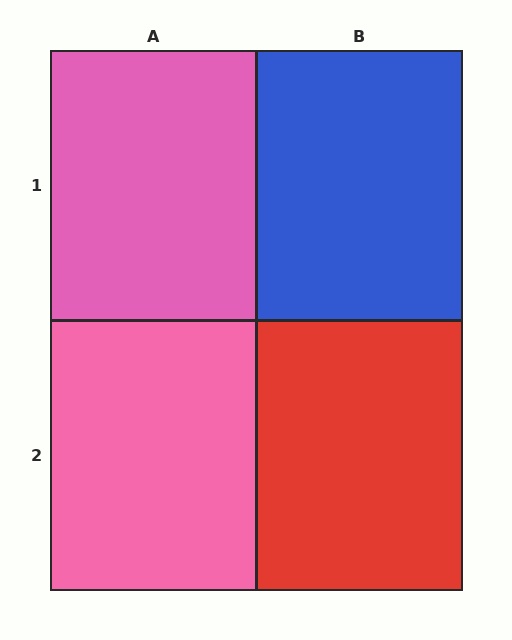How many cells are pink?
2 cells are pink.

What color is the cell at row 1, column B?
Blue.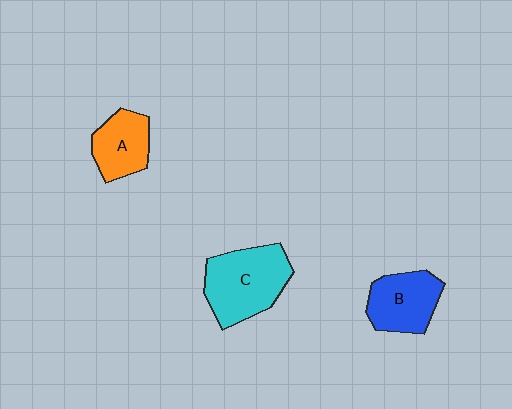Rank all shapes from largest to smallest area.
From largest to smallest: C (cyan), B (blue), A (orange).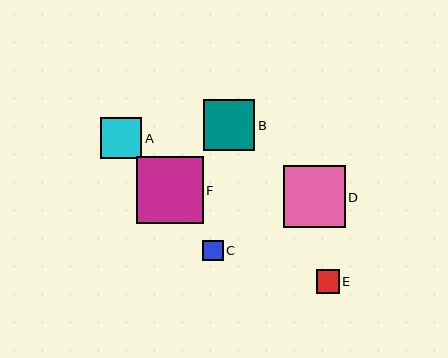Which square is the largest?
Square F is the largest with a size of approximately 67 pixels.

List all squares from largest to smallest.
From largest to smallest: F, D, B, A, E, C.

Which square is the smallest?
Square C is the smallest with a size of approximately 20 pixels.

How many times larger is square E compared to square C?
Square E is approximately 1.1 times the size of square C.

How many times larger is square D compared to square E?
Square D is approximately 2.7 times the size of square E.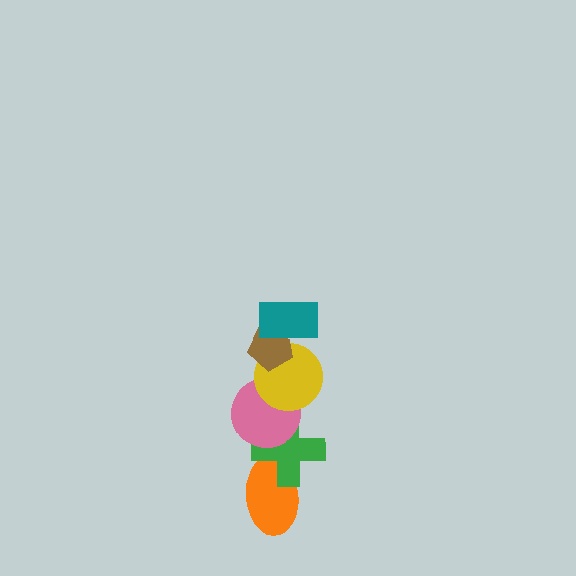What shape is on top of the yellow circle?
The brown pentagon is on top of the yellow circle.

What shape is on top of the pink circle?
The yellow circle is on top of the pink circle.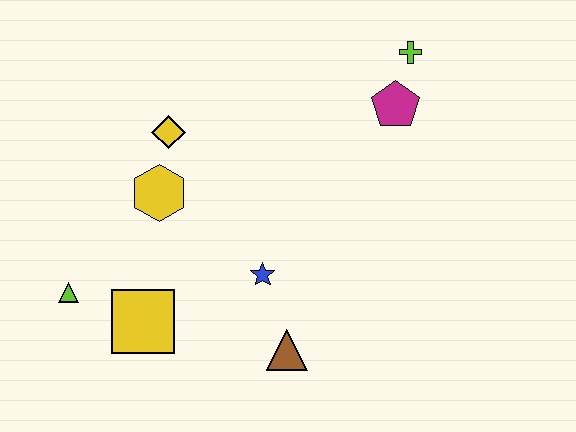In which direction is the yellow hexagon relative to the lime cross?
The yellow hexagon is to the left of the lime cross.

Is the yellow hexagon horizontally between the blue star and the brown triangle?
No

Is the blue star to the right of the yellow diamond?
Yes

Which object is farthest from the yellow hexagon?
The lime cross is farthest from the yellow hexagon.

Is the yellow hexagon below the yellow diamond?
Yes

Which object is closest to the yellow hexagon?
The yellow diamond is closest to the yellow hexagon.